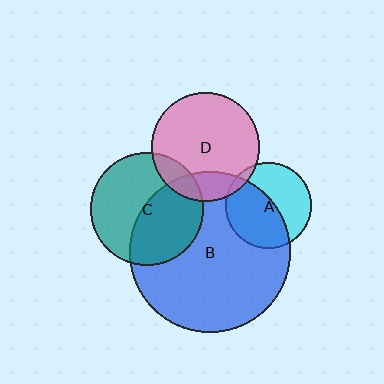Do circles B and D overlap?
Yes.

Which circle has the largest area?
Circle B (blue).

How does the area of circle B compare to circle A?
Approximately 3.5 times.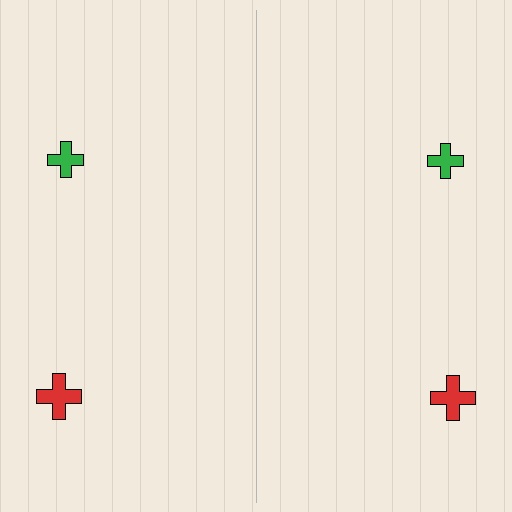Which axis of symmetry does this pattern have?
The pattern has a vertical axis of symmetry running through the center of the image.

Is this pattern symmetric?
Yes, this pattern has bilateral (reflection) symmetry.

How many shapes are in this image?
There are 4 shapes in this image.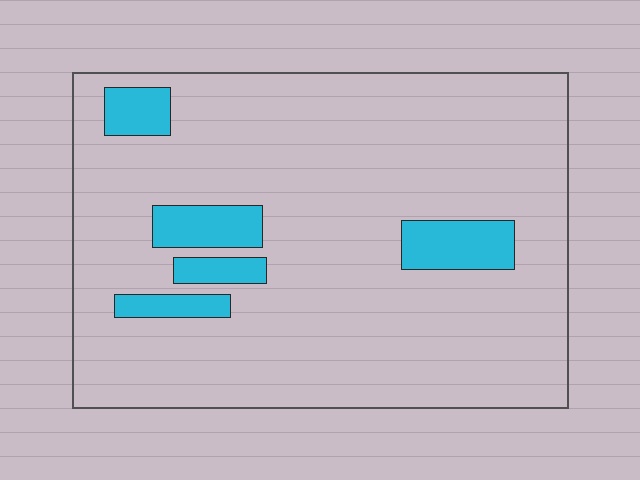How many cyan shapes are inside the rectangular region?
5.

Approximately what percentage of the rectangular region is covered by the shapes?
Approximately 10%.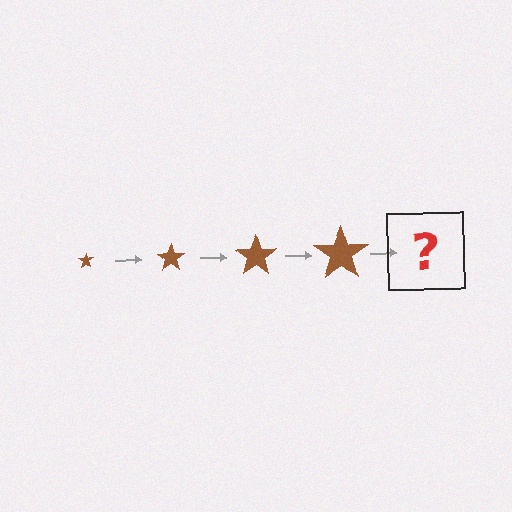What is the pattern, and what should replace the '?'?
The pattern is that the star gets progressively larger each step. The '?' should be a brown star, larger than the previous one.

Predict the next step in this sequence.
The next step is a brown star, larger than the previous one.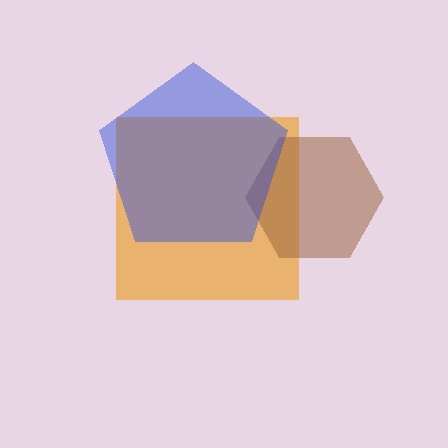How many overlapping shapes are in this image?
There are 3 overlapping shapes in the image.